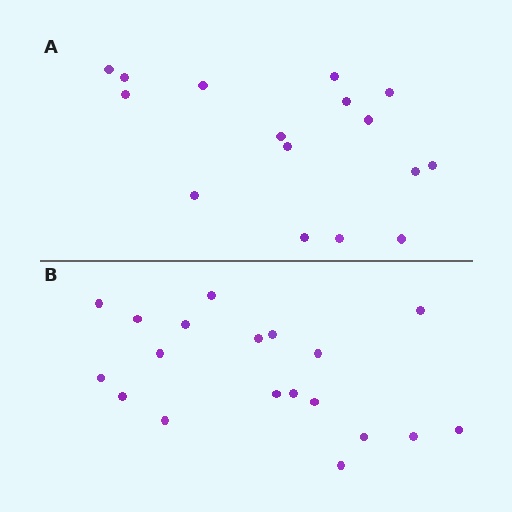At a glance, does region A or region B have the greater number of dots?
Region B (the bottom region) has more dots.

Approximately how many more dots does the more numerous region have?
Region B has just a few more — roughly 2 or 3 more dots than region A.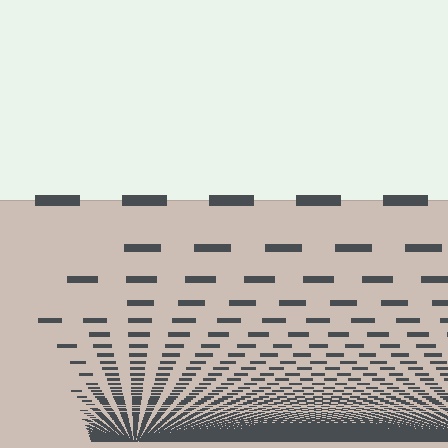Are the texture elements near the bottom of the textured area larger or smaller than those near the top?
Smaller. The gradient is inverted — elements near the bottom are smaller and denser.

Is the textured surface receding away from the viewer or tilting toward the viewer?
The surface appears to tilt toward the viewer. Texture elements get larger and sparser toward the top.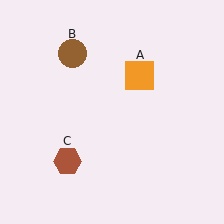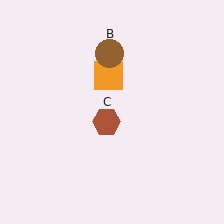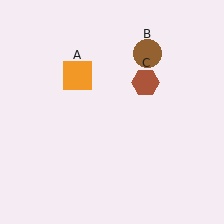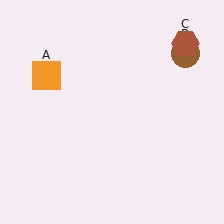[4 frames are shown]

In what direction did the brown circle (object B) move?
The brown circle (object B) moved right.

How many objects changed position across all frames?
3 objects changed position: orange square (object A), brown circle (object B), brown hexagon (object C).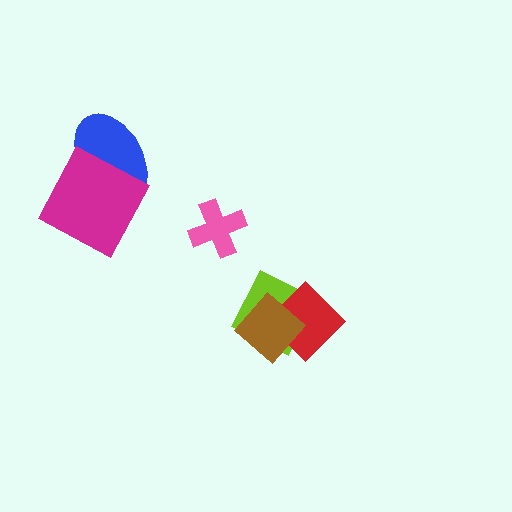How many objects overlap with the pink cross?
0 objects overlap with the pink cross.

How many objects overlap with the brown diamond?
2 objects overlap with the brown diamond.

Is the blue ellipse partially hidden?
Yes, it is partially covered by another shape.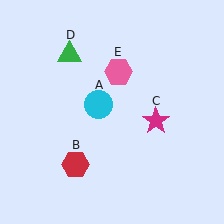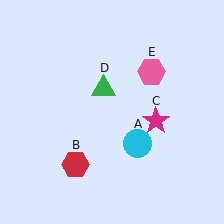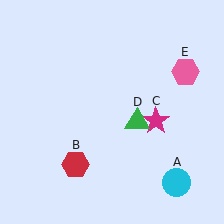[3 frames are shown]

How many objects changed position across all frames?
3 objects changed position: cyan circle (object A), green triangle (object D), pink hexagon (object E).